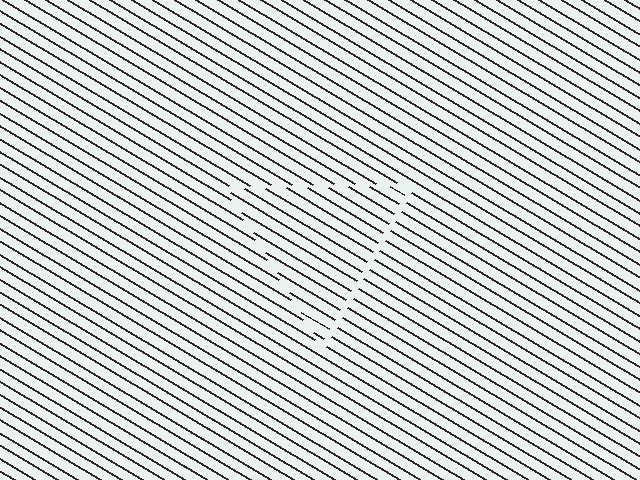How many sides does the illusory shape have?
3 sides — the line-ends trace a triangle.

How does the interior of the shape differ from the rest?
The interior of the shape contains the same grating, shifted by half a period — the contour is defined by the phase discontinuity where line-ends from the inner and outer gratings abut.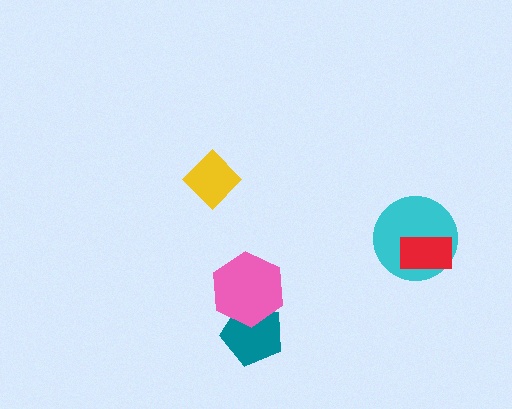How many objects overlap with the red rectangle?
1 object overlaps with the red rectangle.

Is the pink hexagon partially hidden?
No, no other shape covers it.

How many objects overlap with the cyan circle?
1 object overlaps with the cyan circle.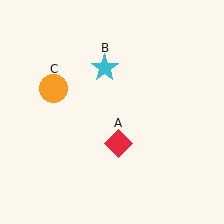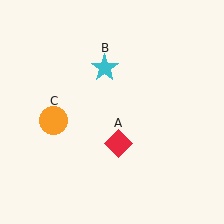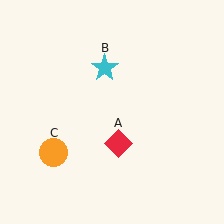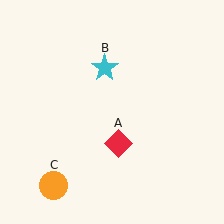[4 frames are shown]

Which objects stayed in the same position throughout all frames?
Red diamond (object A) and cyan star (object B) remained stationary.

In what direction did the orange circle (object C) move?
The orange circle (object C) moved down.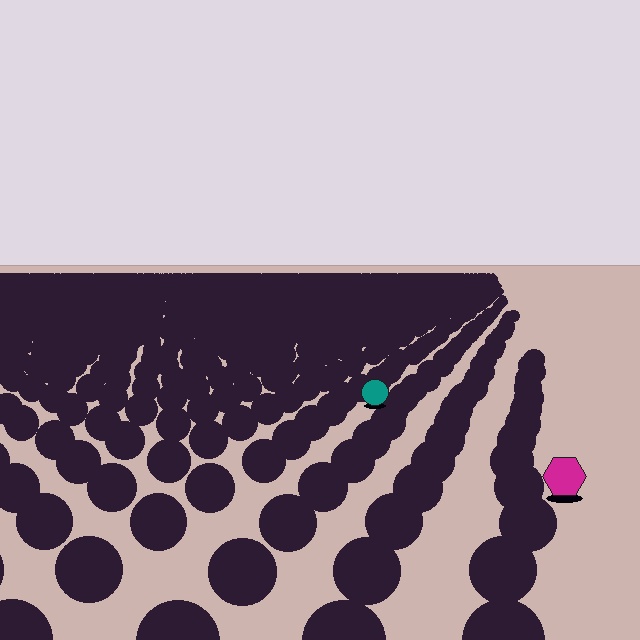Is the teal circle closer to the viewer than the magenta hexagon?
No. The magenta hexagon is closer — you can tell from the texture gradient: the ground texture is coarser near it.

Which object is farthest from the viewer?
The teal circle is farthest from the viewer. It appears smaller and the ground texture around it is denser.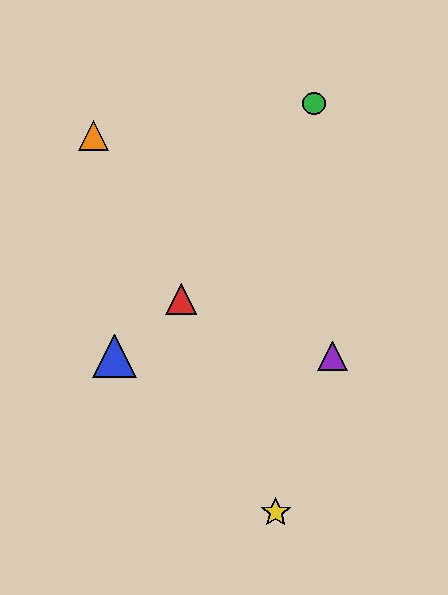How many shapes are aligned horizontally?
2 shapes (the blue triangle, the purple triangle) are aligned horizontally.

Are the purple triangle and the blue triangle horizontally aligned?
Yes, both are at y≈356.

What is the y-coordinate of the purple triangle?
The purple triangle is at y≈356.